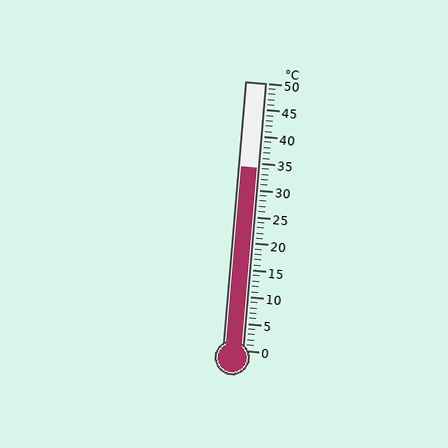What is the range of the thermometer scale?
The thermometer scale ranges from 0°C to 50°C.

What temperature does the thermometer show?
The thermometer shows approximately 34°C.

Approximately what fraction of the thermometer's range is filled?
The thermometer is filled to approximately 70% of its range.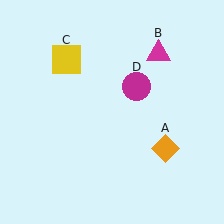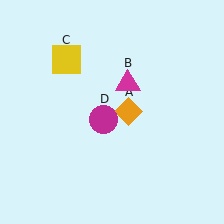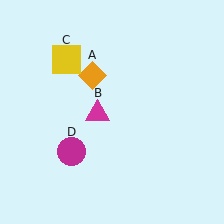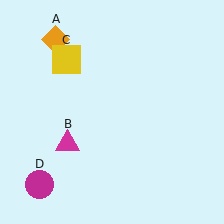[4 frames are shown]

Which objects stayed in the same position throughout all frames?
Yellow square (object C) remained stationary.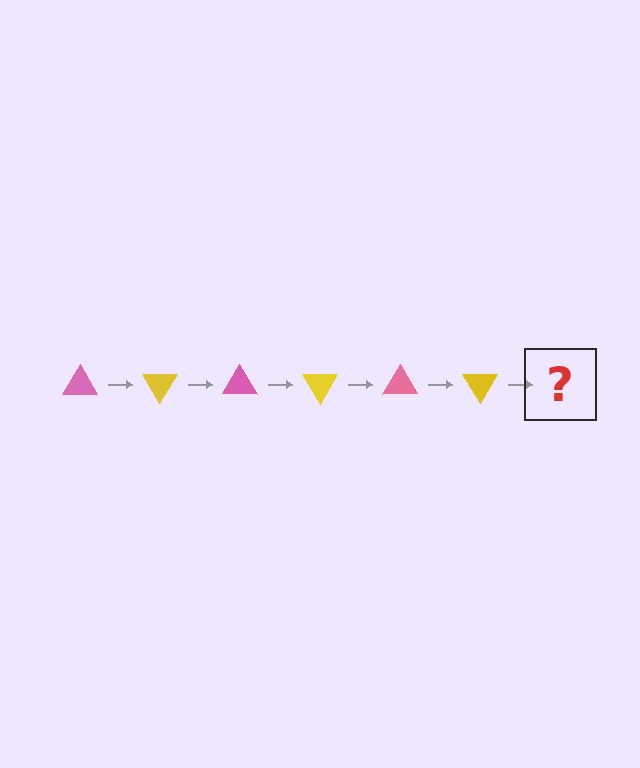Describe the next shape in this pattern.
It should be a pink triangle, rotated 360 degrees from the start.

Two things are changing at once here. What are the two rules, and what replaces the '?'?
The two rules are that it rotates 60 degrees each step and the color cycles through pink and yellow. The '?' should be a pink triangle, rotated 360 degrees from the start.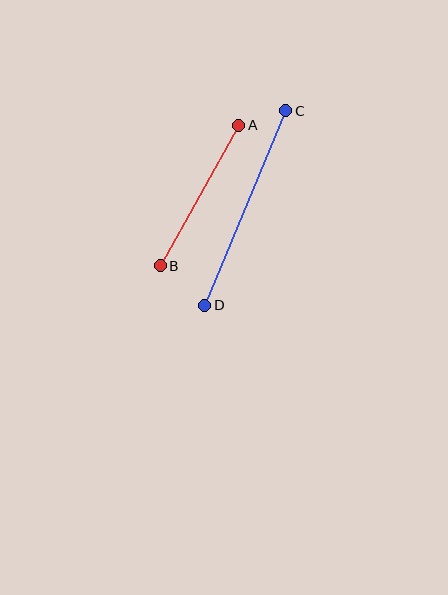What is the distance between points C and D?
The distance is approximately 211 pixels.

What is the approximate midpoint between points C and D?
The midpoint is at approximately (245, 208) pixels.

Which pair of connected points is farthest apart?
Points C and D are farthest apart.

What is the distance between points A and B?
The distance is approximately 161 pixels.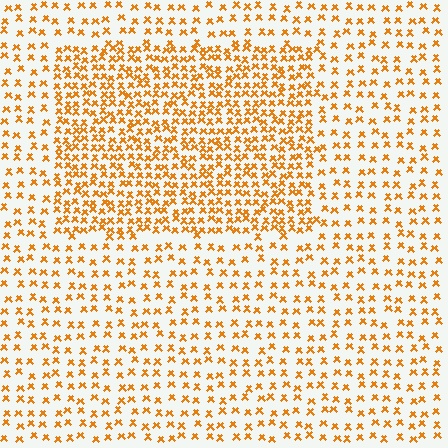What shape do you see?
I see a rectangle.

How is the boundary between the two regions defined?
The boundary is defined by a change in element density (approximately 2.0x ratio). All elements are the same color, size, and shape.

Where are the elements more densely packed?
The elements are more densely packed inside the rectangle boundary.